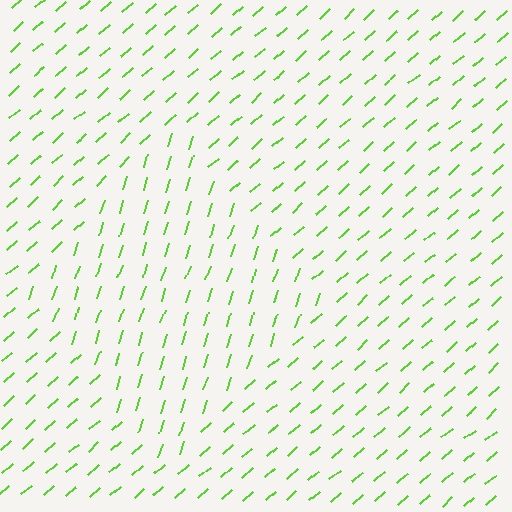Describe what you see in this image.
The image is filled with small lime line segments. A diamond region in the image has lines oriented differently from the surrounding lines, creating a visible texture boundary.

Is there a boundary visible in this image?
Yes, there is a texture boundary formed by a change in line orientation.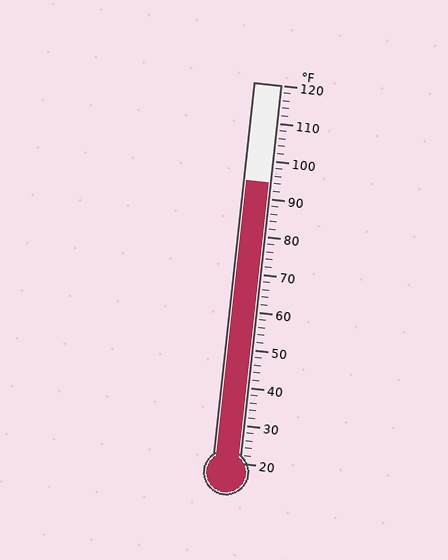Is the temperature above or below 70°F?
The temperature is above 70°F.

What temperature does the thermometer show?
The thermometer shows approximately 94°F.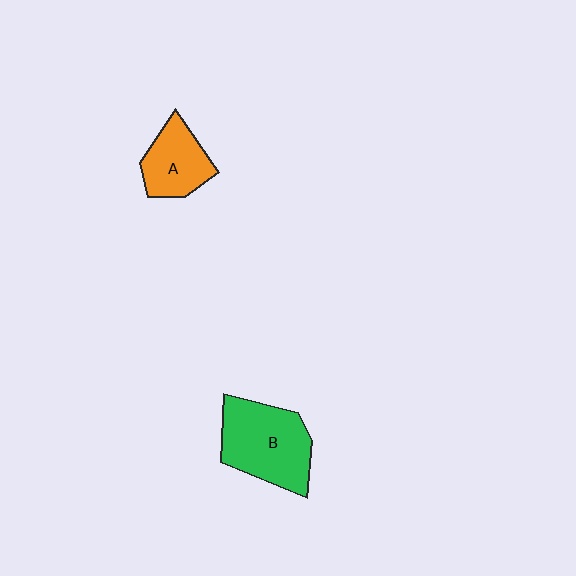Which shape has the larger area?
Shape B (green).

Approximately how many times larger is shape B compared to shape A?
Approximately 1.6 times.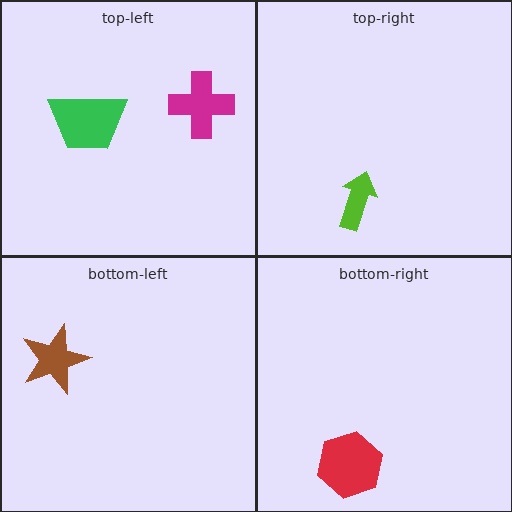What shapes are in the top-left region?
The green trapezoid, the magenta cross.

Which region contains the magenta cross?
The top-left region.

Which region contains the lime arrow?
The top-right region.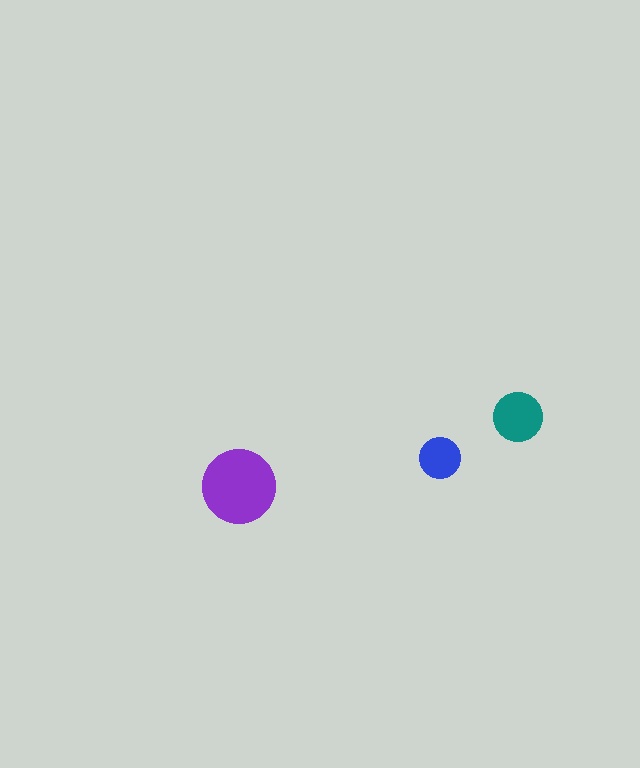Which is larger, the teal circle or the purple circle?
The purple one.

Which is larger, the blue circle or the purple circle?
The purple one.